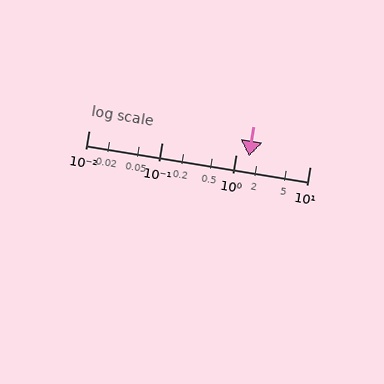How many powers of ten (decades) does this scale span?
The scale spans 3 decades, from 0.01 to 10.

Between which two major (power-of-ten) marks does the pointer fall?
The pointer is between 1 and 10.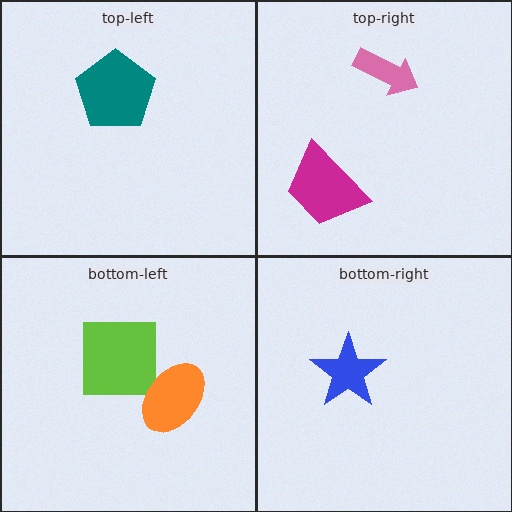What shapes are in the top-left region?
The teal pentagon.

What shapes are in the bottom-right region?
The blue star.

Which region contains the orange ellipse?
The bottom-left region.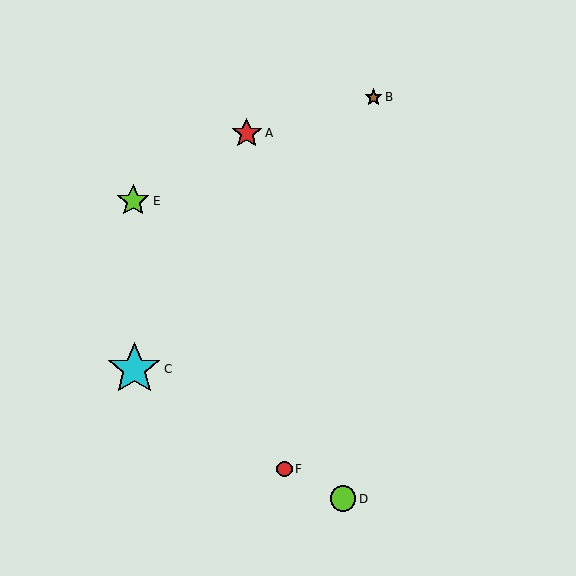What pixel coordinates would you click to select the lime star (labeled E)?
Click at (133, 201) to select the lime star E.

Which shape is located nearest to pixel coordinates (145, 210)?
The lime star (labeled E) at (133, 201) is nearest to that location.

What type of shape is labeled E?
Shape E is a lime star.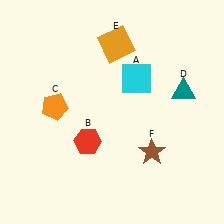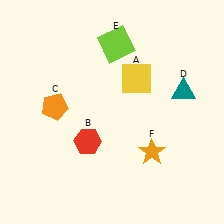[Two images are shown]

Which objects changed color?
A changed from cyan to yellow. E changed from orange to lime. F changed from brown to orange.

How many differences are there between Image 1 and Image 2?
There are 3 differences between the two images.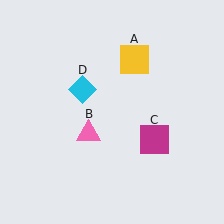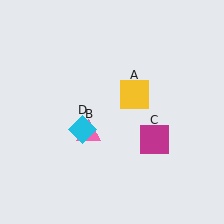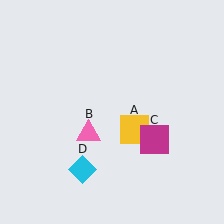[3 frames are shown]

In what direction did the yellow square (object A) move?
The yellow square (object A) moved down.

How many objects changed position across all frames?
2 objects changed position: yellow square (object A), cyan diamond (object D).